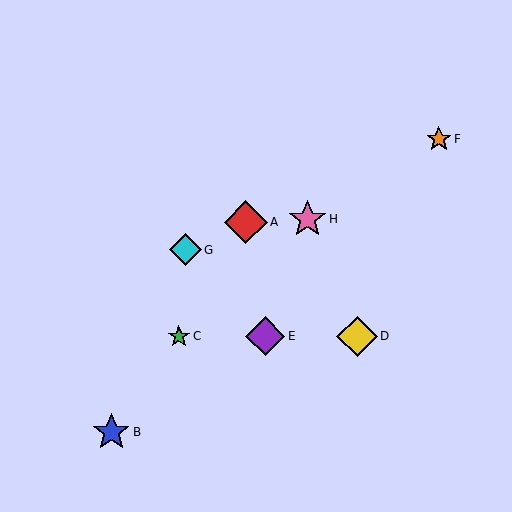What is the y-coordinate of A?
Object A is at y≈222.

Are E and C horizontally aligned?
Yes, both are at y≈336.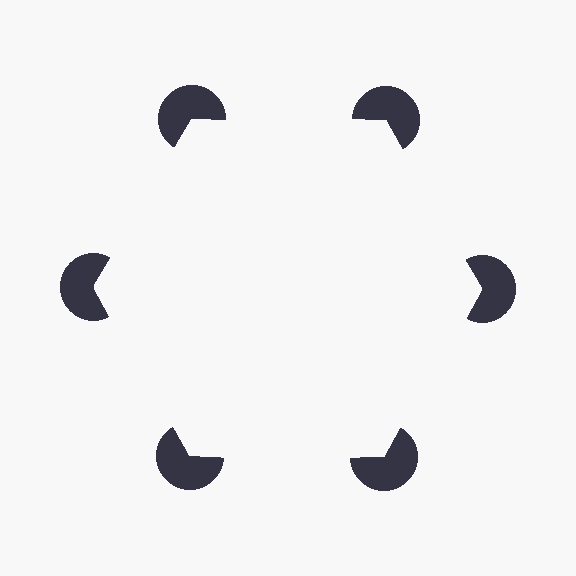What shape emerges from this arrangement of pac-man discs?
An illusory hexagon — its edges are inferred from the aligned wedge cuts in the pac-man discs, not physically drawn.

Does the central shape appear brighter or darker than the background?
It typically appears slightly brighter than the background, even though no actual brightness change is drawn.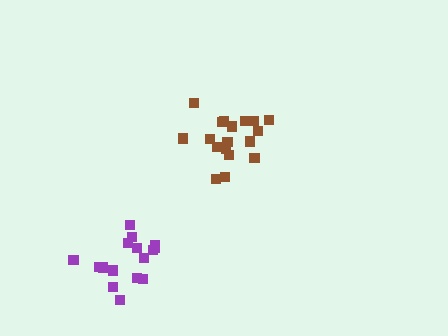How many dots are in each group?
Group 1: 18 dots, Group 2: 16 dots (34 total).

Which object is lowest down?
The purple cluster is bottommost.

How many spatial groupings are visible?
There are 2 spatial groupings.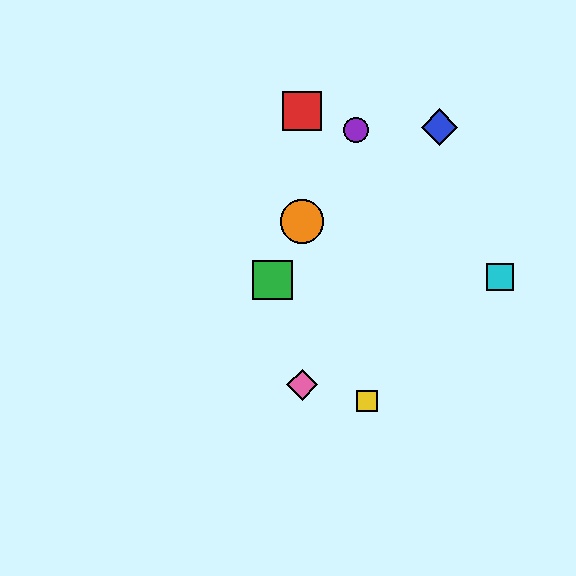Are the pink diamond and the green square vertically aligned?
No, the pink diamond is at x≈302 and the green square is at x≈272.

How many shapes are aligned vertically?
3 shapes (the red square, the orange circle, the pink diamond) are aligned vertically.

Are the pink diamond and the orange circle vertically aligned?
Yes, both are at x≈302.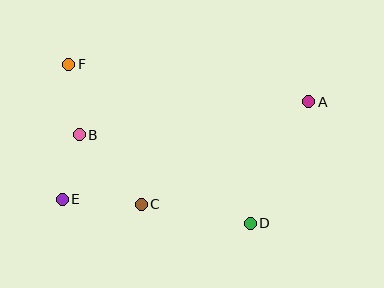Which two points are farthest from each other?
Points A and E are farthest from each other.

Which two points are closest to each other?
Points B and E are closest to each other.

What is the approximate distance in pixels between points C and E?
The distance between C and E is approximately 79 pixels.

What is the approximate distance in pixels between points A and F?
The distance between A and F is approximately 243 pixels.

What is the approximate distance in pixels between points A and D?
The distance between A and D is approximately 135 pixels.